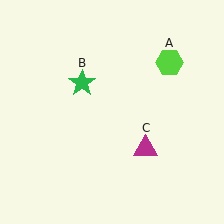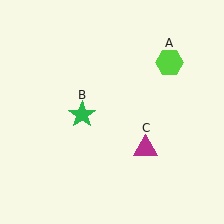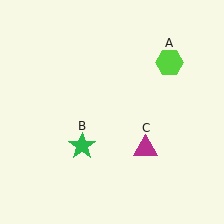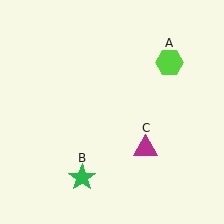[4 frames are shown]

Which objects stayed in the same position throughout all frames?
Lime hexagon (object A) and magenta triangle (object C) remained stationary.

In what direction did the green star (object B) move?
The green star (object B) moved down.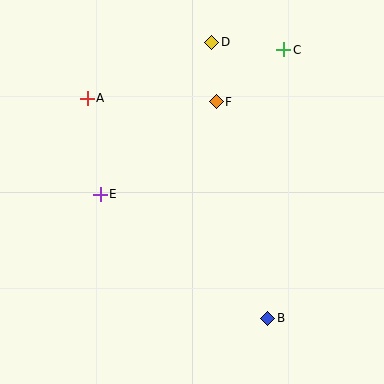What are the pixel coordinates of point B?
Point B is at (268, 318).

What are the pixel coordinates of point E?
Point E is at (100, 194).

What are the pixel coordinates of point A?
Point A is at (87, 98).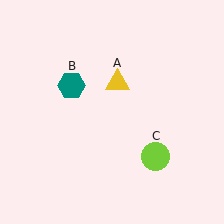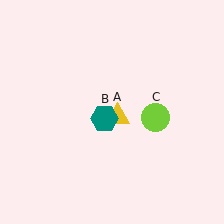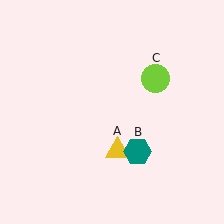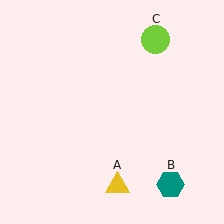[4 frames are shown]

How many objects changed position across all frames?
3 objects changed position: yellow triangle (object A), teal hexagon (object B), lime circle (object C).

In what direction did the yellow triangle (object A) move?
The yellow triangle (object A) moved down.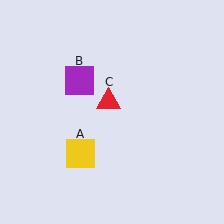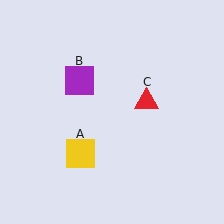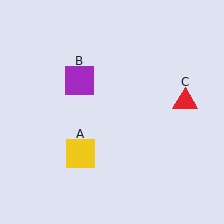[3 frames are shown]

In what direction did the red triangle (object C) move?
The red triangle (object C) moved right.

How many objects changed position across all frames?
1 object changed position: red triangle (object C).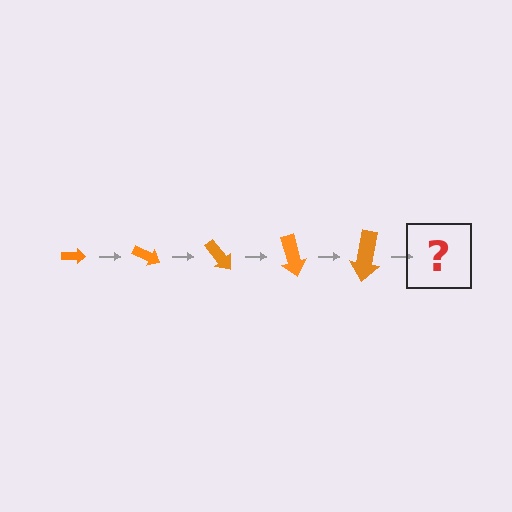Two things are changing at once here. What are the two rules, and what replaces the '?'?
The two rules are that the arrow grows larger each step and it rotates 25 degrees each step. The '?' should be an arrow, larger than the previous one and rotated 125 degrees from the start.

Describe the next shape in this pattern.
It should be an arrow, larger than the previous one and rotated 125 degrees from the start.